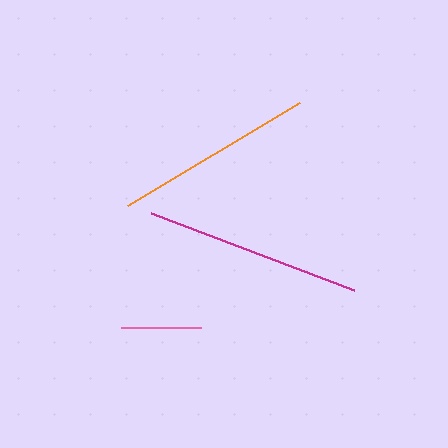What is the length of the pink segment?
The pink segment is approximately 80 pixels long.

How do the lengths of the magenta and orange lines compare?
The magenta and orange lines are approximately the same length.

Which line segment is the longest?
The magenta line is the longest at approximately 217 pixels.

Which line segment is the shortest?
The pink line is the shortest at approximately 80 pixels.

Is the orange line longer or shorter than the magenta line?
The magenta line is longer than the orange line.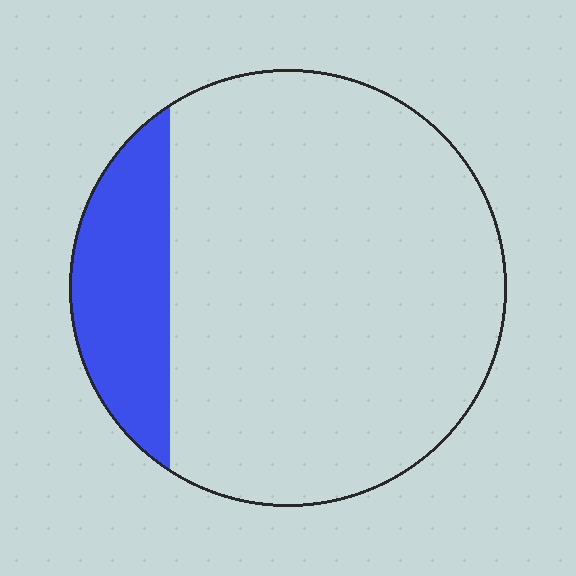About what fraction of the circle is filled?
About one sixth (1/6).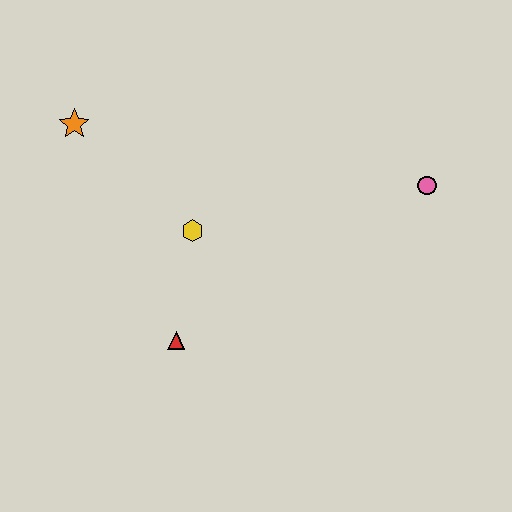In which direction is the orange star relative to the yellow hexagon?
The orange star is to the left of the yellow hexagon.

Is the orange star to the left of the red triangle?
Yes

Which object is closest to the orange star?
The yellow hexagon is closest to the orange star.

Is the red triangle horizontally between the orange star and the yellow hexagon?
Yes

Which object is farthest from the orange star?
The pink circle is farthest from the orange star.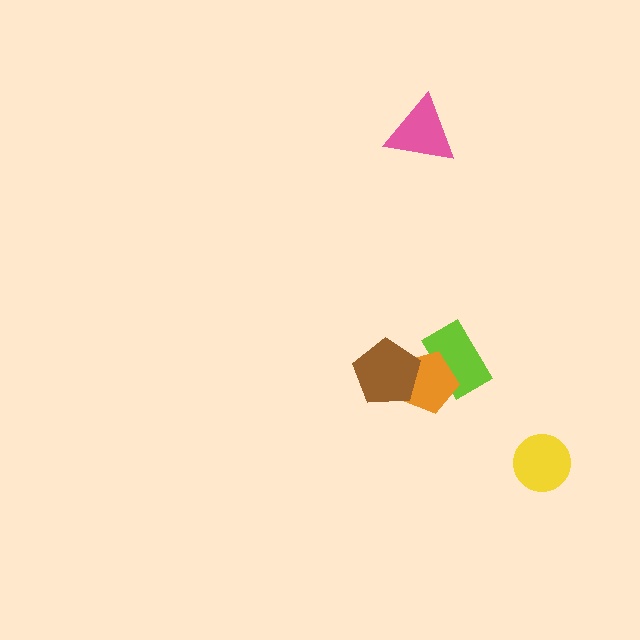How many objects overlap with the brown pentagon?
1 object overlaps with the brown pentagon.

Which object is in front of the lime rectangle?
The orange pentagon is in front of the lime rectangle.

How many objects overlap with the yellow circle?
0 objects overlap with the yellow circle.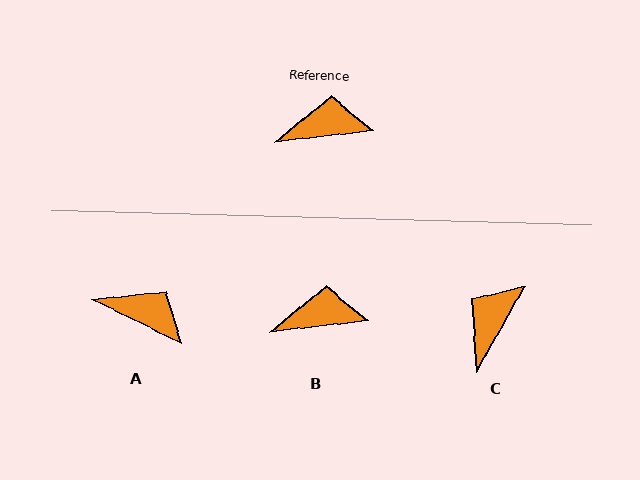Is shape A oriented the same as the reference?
No, it is off by about 33 degrees.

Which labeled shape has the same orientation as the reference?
B.